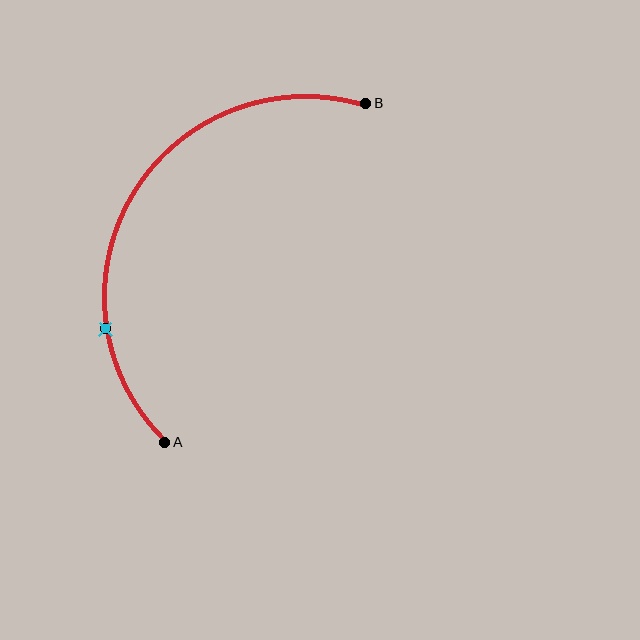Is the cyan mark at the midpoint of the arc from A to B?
No. The cyan mark lies on the arc but is closer to endpoint A. The arc midpoint would be at the point on the curve equidistant along the arc from both A and B.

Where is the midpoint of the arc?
The arc midpoint is the point on the curve farthest from the straight line joining A and B. It sits to the left of that line.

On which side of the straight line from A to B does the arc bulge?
The arc bulges to the left of the straight line connecting A and B.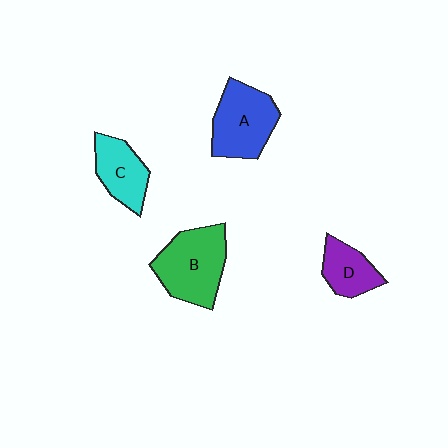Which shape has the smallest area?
Shape D (purple).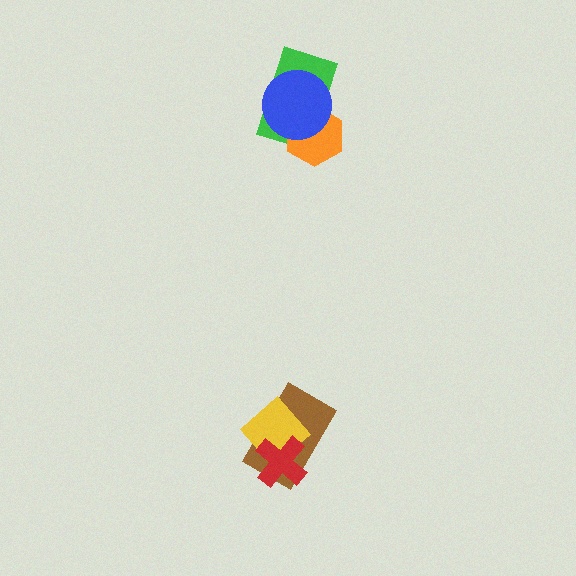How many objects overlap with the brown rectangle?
2 objects overlap with the brown rectangle.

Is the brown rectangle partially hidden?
Yes, it is partially covered by another shape.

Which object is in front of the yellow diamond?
The red cross is in front of the yellow diamond.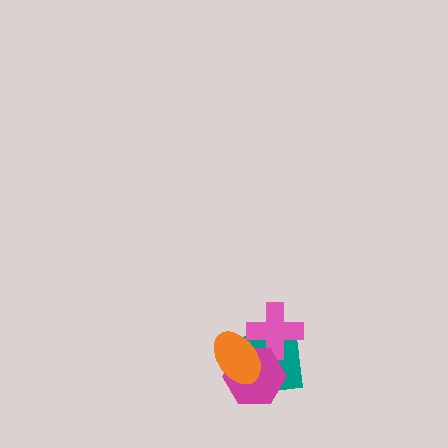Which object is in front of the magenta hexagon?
The orange ellipse is in front of the magenta hexagon.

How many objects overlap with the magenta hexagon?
3 objects overlap with the magenta hexagon.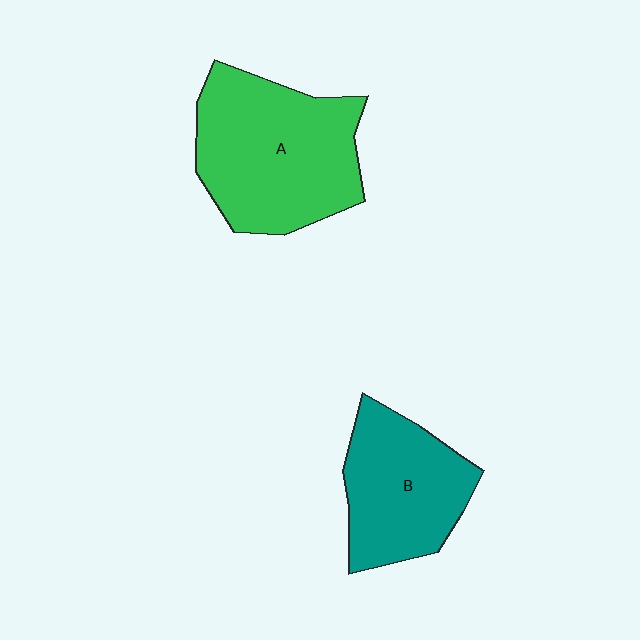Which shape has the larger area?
Shape A (green).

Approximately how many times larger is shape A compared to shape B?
Approximately 1.4 times.